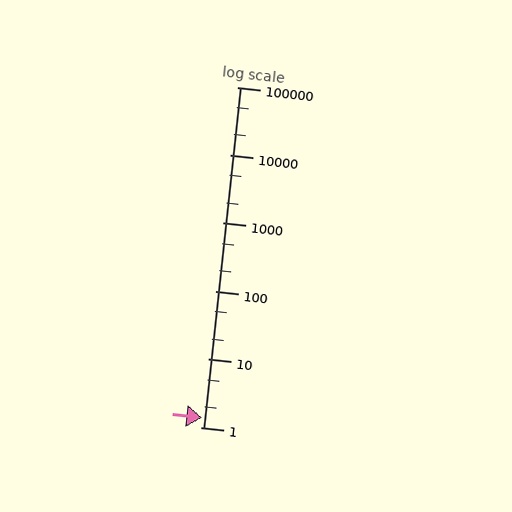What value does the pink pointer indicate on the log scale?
The pointer indicates approximately 1.4.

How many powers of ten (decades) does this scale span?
The scale spans 5 decades, from 1 to 100000.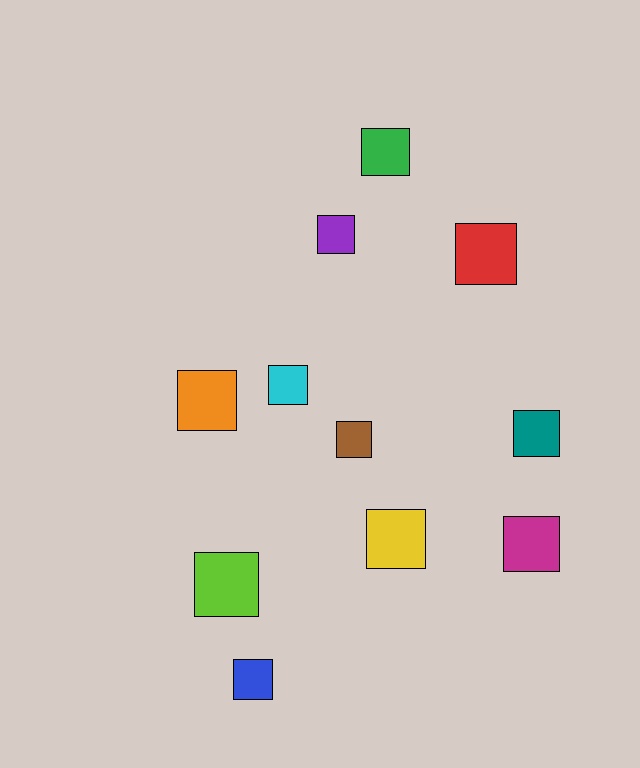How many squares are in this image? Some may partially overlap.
There are 11 squares.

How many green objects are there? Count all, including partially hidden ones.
There is 1 green object.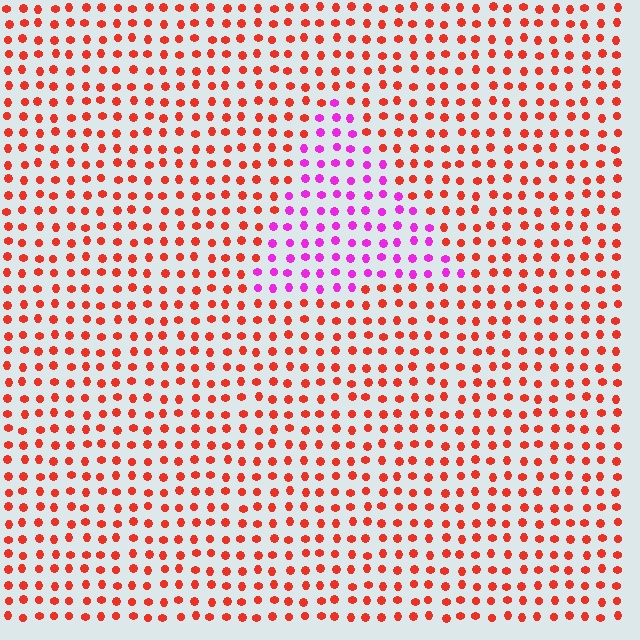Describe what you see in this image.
The image is filled with small red elements in a uniform arrangement. A triangle-shaped region is visible where the elements are tinted to a slightly different hue, forming a subtle color boundary.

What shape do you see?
I see a triangle.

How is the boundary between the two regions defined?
The boundary is defined purely by a slight shift in hue (about 61 degrees). Spacing, size, and orientation are identical on both sides.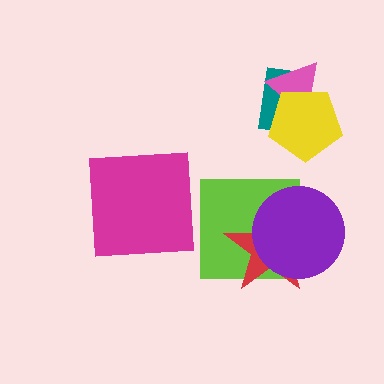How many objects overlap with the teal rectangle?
2 objects overlap with the teal rectangle.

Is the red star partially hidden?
Yes, it is partially covered by another shape.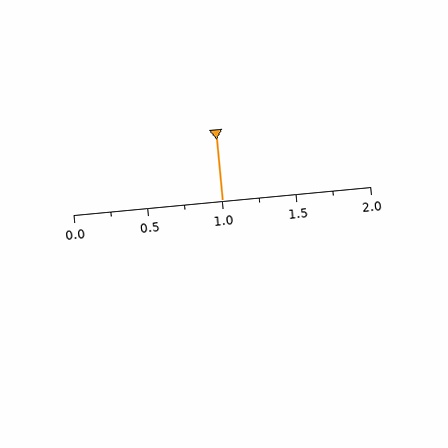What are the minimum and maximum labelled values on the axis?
The axis runs from 0.0 to 2.0.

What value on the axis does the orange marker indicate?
The marker indicates approximately 1.